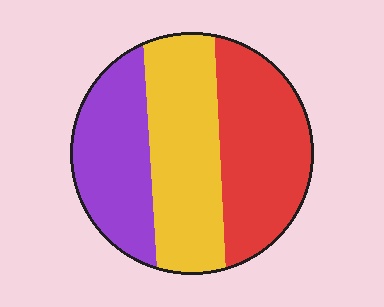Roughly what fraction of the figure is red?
Red takes up between a third and a half of the figure.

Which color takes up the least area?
Purple, at roughly 30%.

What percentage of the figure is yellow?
Yellow covers 36% of the figure.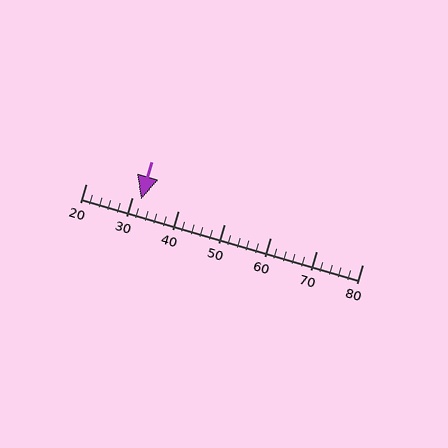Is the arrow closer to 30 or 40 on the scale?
The arrow is closer to 30.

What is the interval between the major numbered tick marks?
The major tick marks are spaced 10 units apart.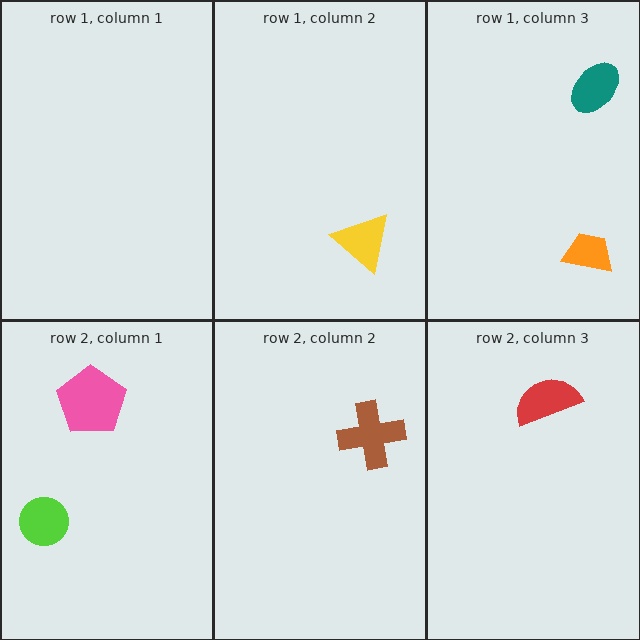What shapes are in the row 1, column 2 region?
The yellow triangle.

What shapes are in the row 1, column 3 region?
The orange trapezoid, the teal ellipse.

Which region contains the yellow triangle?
The row 1, column 2 region.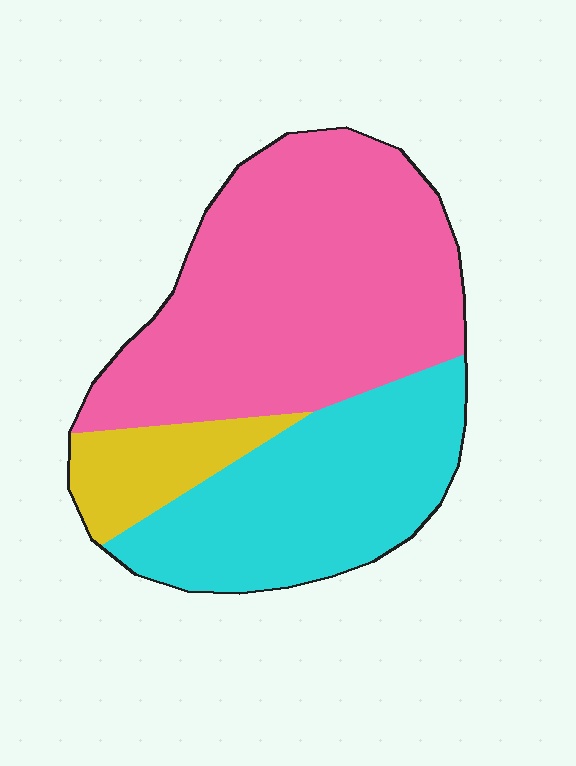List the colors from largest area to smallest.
From largest to smallest: pink, cyan, yellow.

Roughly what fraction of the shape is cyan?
Cyan covers roughly 35% of the shape.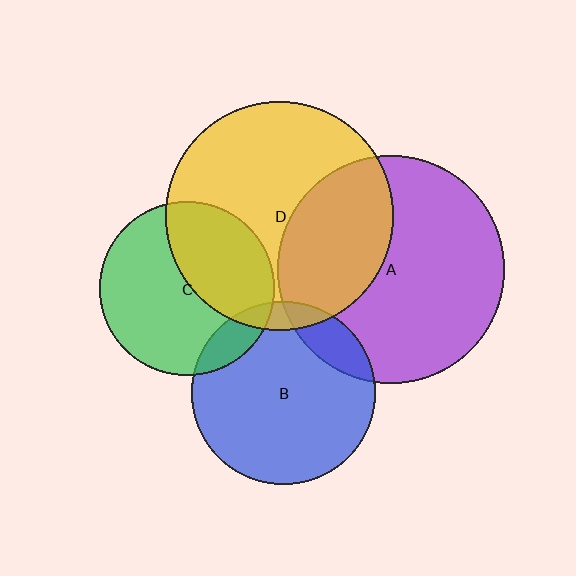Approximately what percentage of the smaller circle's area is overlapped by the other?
Approximately 10%.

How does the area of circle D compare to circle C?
Approximately 1.7 times.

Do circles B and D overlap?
Yes.